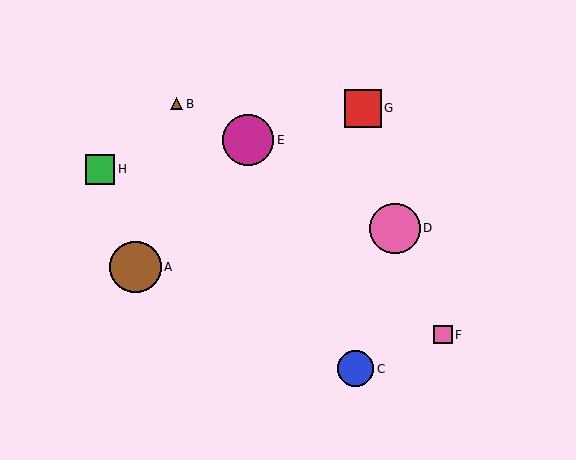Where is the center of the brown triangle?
The center of the brown triangle is at (177, 104).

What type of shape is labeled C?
Shape C is a blue circle.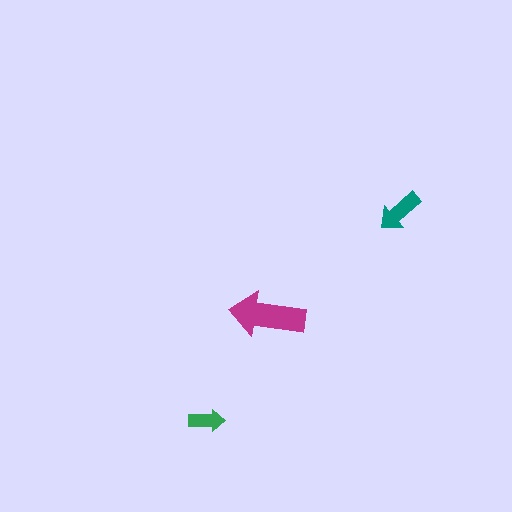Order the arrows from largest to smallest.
the magenta one, the teal one, the green one.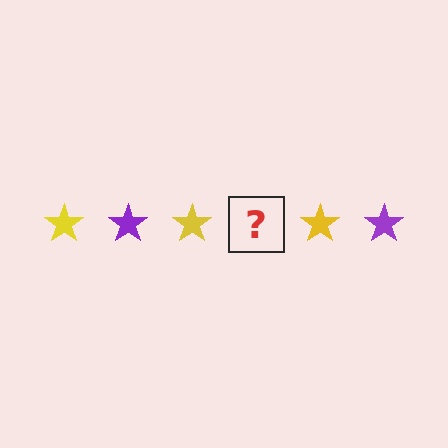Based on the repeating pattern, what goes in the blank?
The blank should be a purple star.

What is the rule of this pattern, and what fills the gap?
The rule is that the pattern cycles through yellow, purple stars. The gap should be filled with a purple star.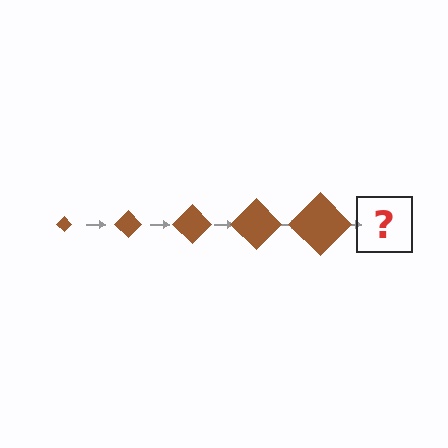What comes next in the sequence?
The next element should be a brown diamond, larger than the previous one.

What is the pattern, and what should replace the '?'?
The pattern is that the diamond gets progressively larger each step. The '?' should be a brown diamond, larger than the previous one.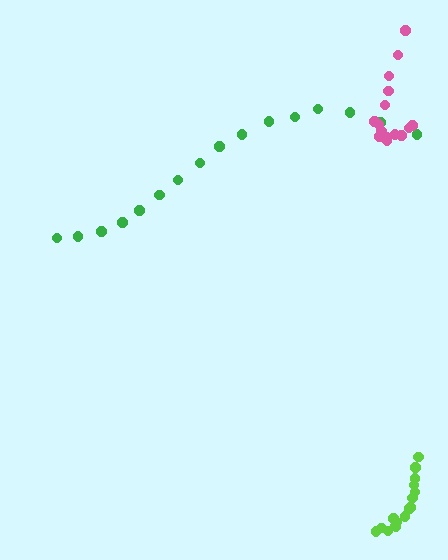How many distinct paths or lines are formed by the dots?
There are 3 distinct paths.